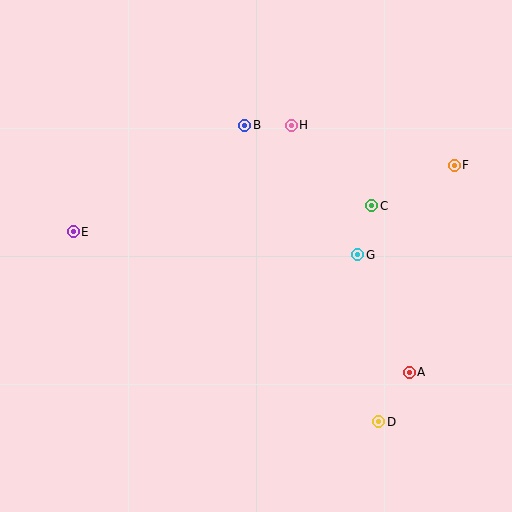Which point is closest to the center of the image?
Point G at (358, 255) is closest to the center.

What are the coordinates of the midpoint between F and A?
The midpoint between F and A is at (432, 269).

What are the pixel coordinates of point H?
Point H is at (291, 125).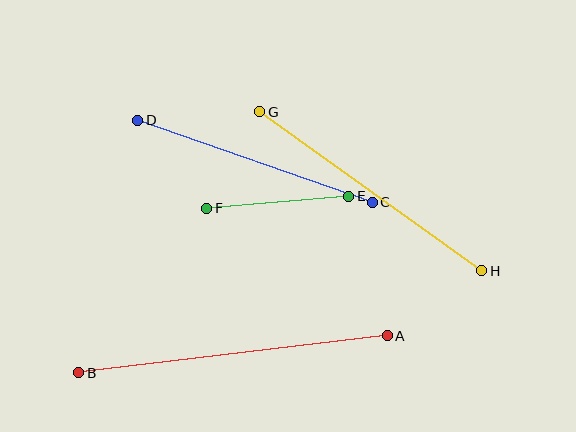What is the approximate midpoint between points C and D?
The midpoint is at approximately (255, 161) pixels.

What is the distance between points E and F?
The distance is approximately 143 pixels.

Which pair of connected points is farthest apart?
Points A and B are farthest apart.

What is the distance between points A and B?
The distance is approximately 311 pixels.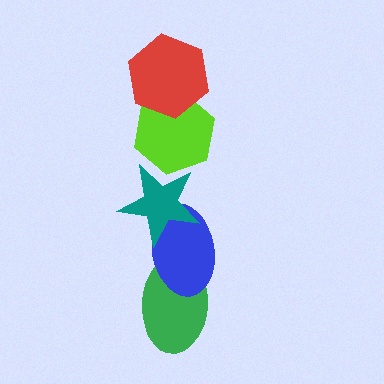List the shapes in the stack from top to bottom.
From top to bottom: the red hexagon, the lime hexagon, the teal star, the blue ellipse, the green ellipse.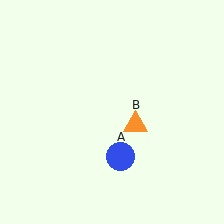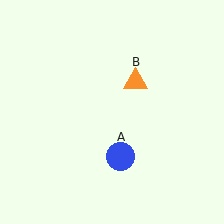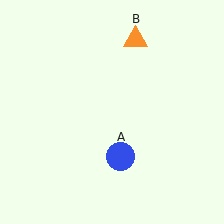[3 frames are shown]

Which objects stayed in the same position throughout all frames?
Blue circle (object A) remained stationary.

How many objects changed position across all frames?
1 object changed position: orange triangle (object B).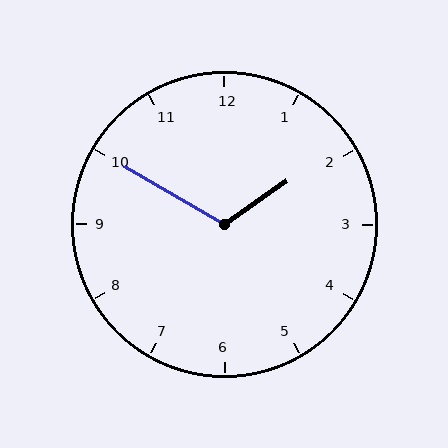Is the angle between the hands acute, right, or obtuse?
It is obtuse.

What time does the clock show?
1:50.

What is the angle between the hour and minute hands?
Approximately 115 degrees.